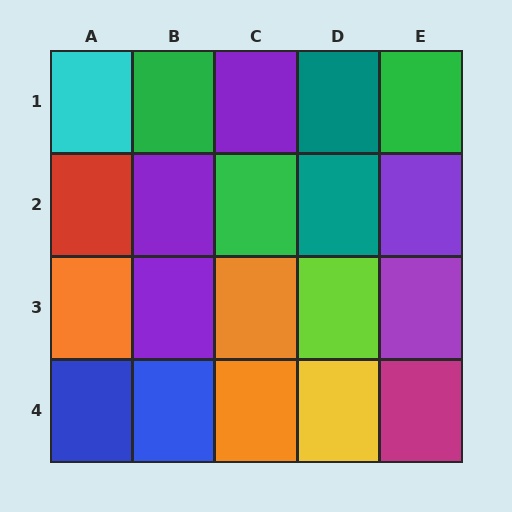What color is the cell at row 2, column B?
Purple.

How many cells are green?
3 cells are green.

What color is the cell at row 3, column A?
Orange.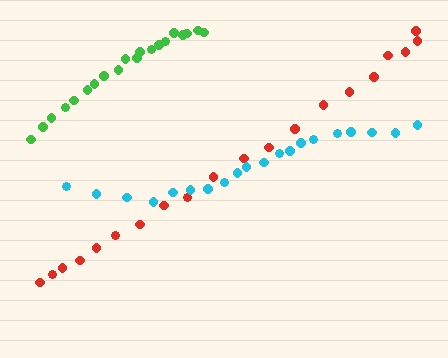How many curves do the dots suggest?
There are 3 distinct paths.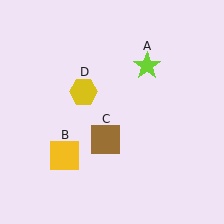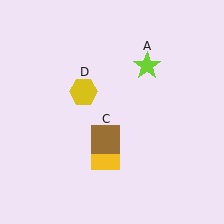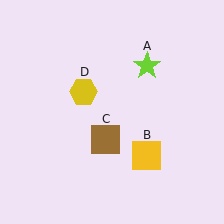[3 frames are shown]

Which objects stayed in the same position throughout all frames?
Lime star (object A) and brown square (object C) and yellow hexagon (object D) remained stationary.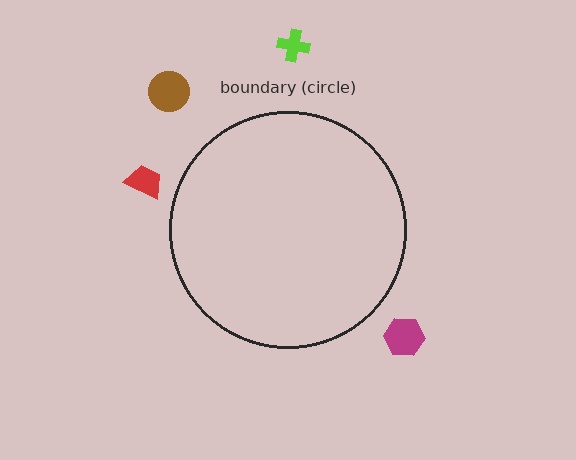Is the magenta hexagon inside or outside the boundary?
Outside.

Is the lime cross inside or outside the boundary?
Outside.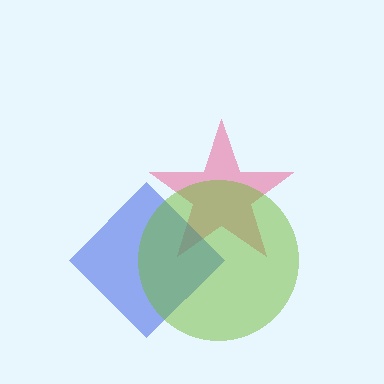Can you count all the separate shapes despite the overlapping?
Yes, there are 3 separate shapes.